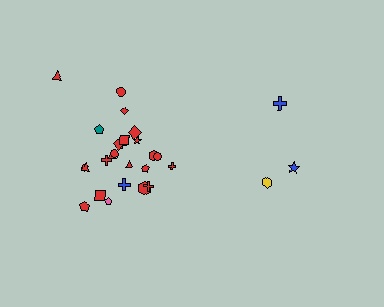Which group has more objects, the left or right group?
The left group.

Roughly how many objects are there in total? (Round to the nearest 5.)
Roughly 30 objects in total.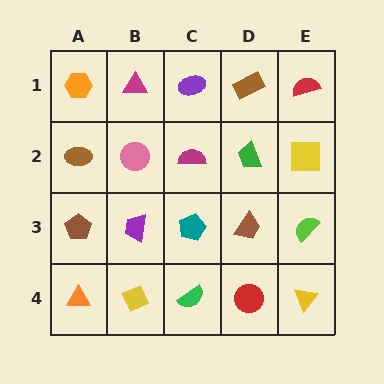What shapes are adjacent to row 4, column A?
A brown pentagon (row 3, column A), a yellow diamond (row 4, column B).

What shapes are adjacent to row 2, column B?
A magenta triangle (row 1, column B), a purple trapezoid (row 3, column B), a brown ellipse (row 2, column A), a magenta semicircle (row 2, column C).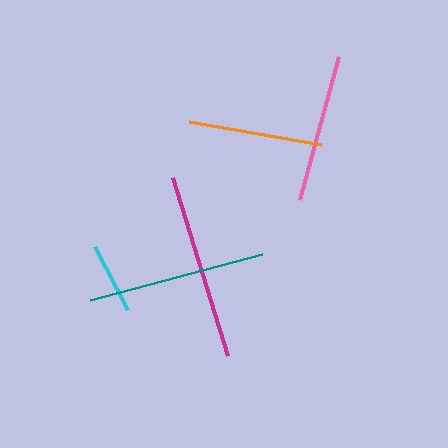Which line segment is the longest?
The magenta line is the longest at approximately 186 pixels.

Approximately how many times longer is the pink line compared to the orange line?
The pink line is approximately 1.1 times the length of the orange line.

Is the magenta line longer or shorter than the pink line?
The magenta line is longer than the pink line.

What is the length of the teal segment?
The teal segment is approximately 178 pixels long.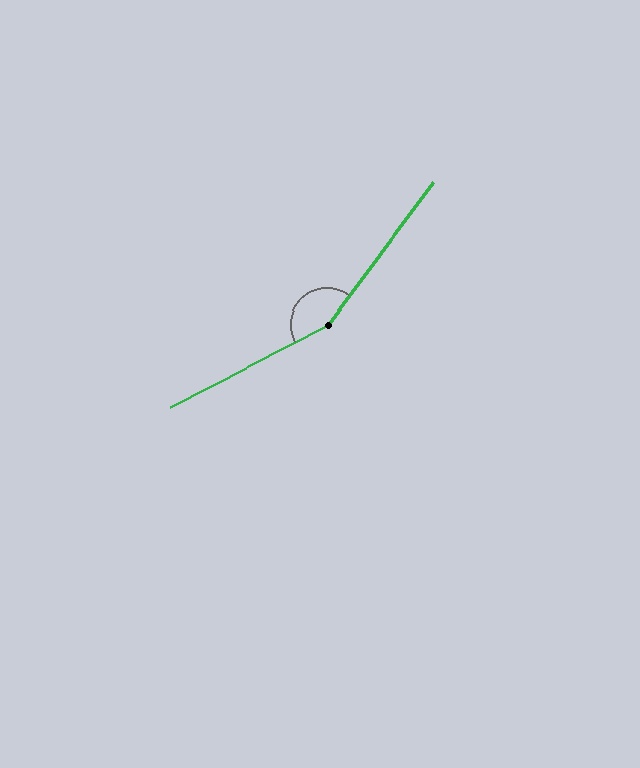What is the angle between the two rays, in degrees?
Approximately 154 degrees.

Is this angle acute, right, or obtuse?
It is obtuse.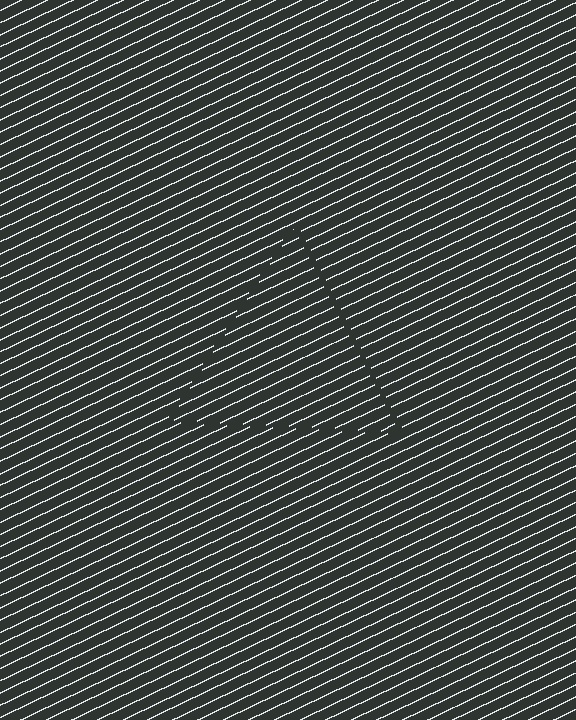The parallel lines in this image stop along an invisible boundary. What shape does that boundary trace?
An illusory triangle. The interior of the shape contains the same grating, shifted by half a period — the contour is defined by the phase discontinuity where line-ends from the inner and outer gratings abut.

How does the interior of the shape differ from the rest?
The interior of the shape contains the same grating, shifted by half a period — the contour is defined by the phase discontinuity where line-ends from the inner and outer gratings abut.